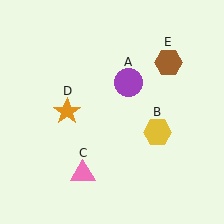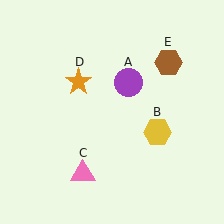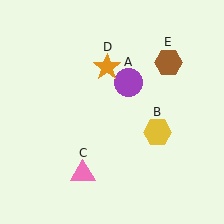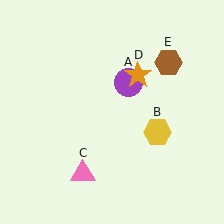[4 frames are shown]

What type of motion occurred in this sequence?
The orange star (object D) rotated clockwise around the center of the scene.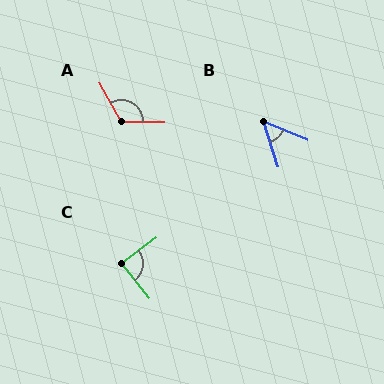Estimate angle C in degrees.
Approximately 89 degrees.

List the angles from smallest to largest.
B (50°), C (89°), A (119°).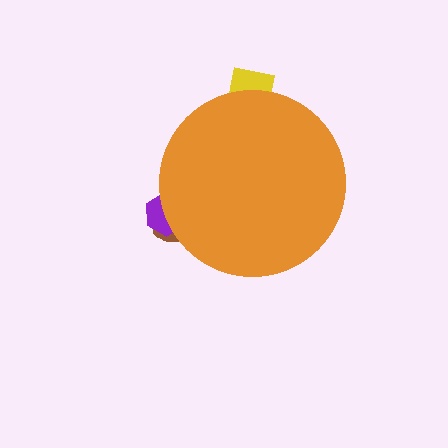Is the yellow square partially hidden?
Yes, the yellow square is partially hidden behind the orange circle.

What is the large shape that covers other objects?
An orange circle.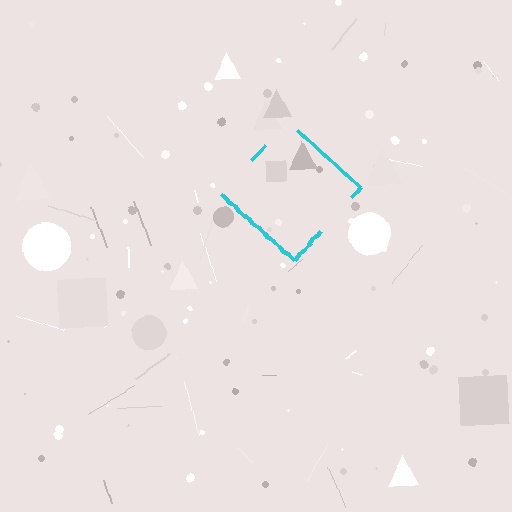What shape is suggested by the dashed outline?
The dashed outline suggests a diamond.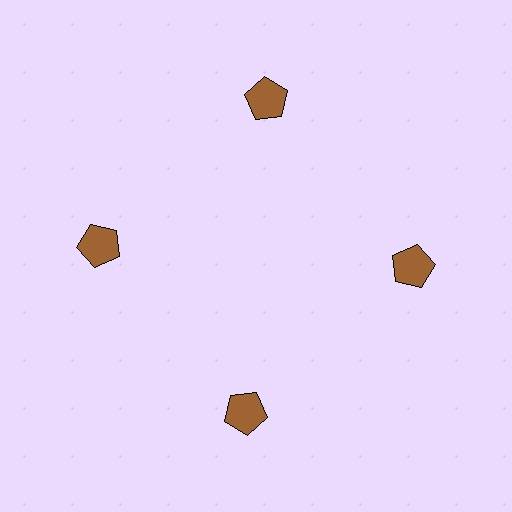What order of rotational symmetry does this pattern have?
This pattern has 4-fold rotational symmetry.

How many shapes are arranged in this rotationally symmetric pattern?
There are 4 shapes, arranged in 4 groups of 1.